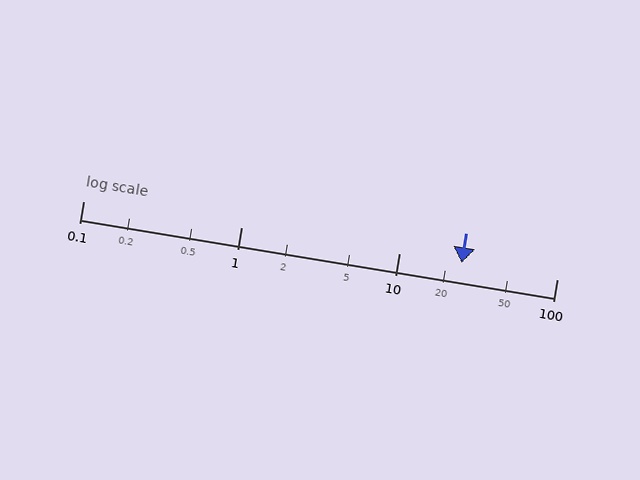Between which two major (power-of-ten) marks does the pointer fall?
The pointer is between 10 and 100.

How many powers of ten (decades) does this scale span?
The scale spans 3 decades, from 0.1 to 100.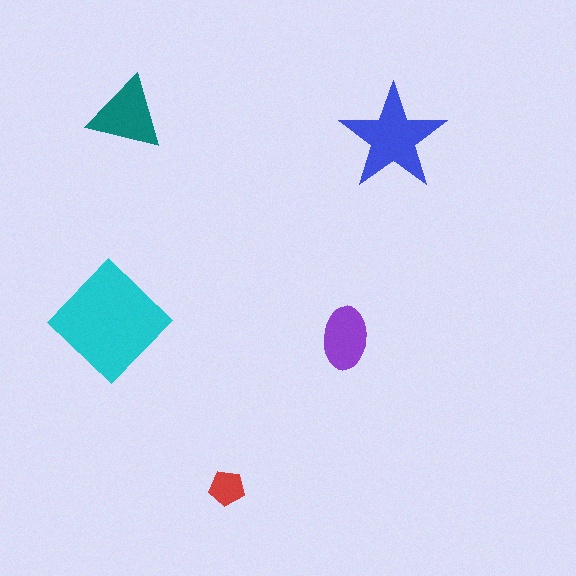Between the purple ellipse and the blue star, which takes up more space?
The blue star.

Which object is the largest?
The cyan diamond.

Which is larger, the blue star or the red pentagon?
The blue star.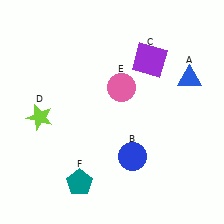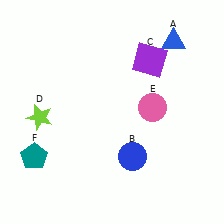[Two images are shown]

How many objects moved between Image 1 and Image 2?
3 objects moved between the two images.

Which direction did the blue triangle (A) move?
The blue triangle (A) moved up.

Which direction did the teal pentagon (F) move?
The teal pentagon (F) moved left.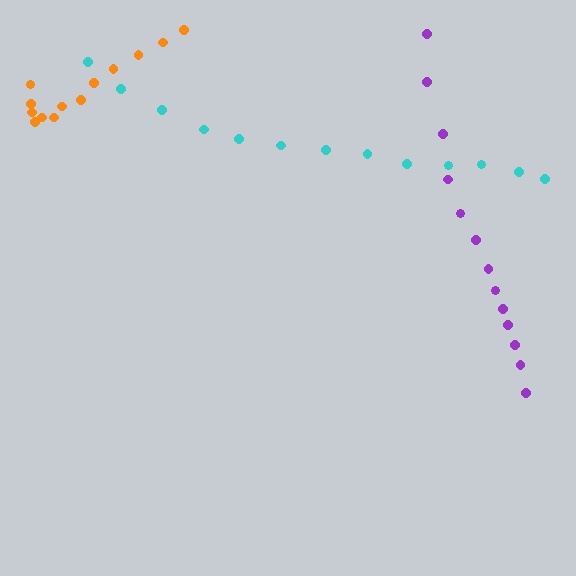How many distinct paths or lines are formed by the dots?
There are 3 distinct paths.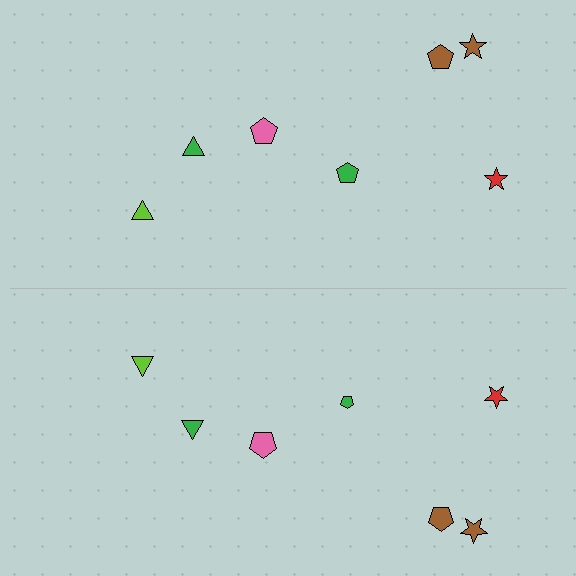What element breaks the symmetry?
The green pentagon on the bottom side has a different size than its mirror counterpart.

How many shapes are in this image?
There are 14 shapes in this image.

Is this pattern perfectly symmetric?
No, the pattern is not perfectly symmetric. The green pentagon on the bottom side has a different size than its mirror counterpart.